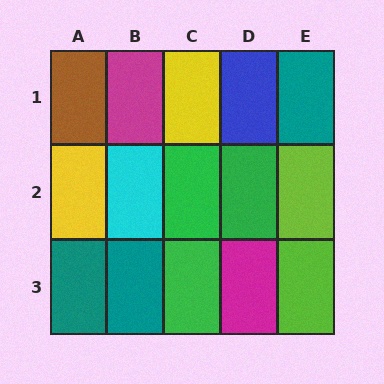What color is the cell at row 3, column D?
Magenta.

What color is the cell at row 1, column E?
Teal.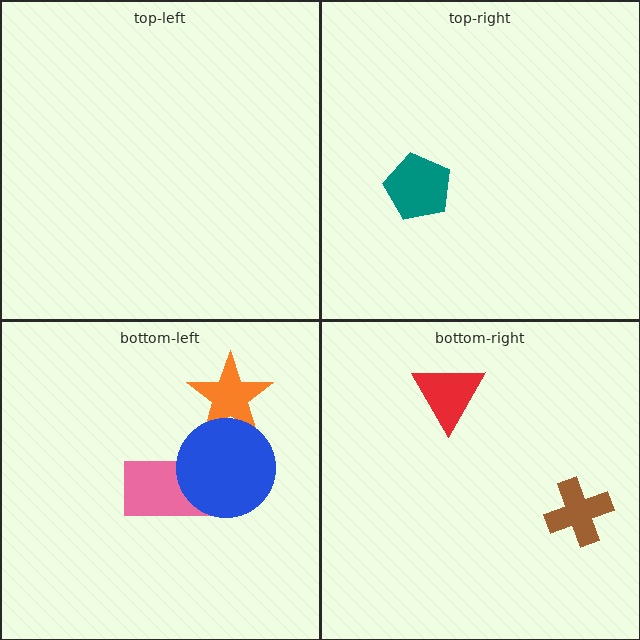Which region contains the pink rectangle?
The bottom-left region.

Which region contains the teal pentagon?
The top-right region.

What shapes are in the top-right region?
The teal pentagon.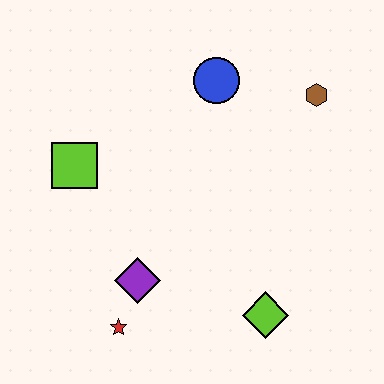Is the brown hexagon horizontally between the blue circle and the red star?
No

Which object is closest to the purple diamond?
The red star is closest to the purple diamond.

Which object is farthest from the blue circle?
The red star is farthest from the blue circle.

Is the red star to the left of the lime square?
No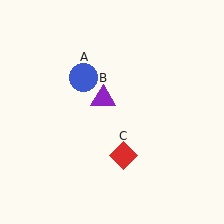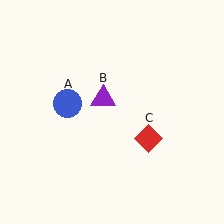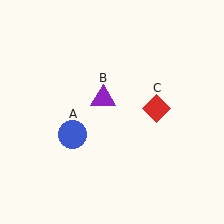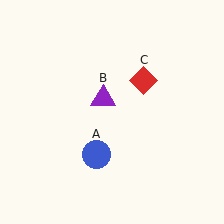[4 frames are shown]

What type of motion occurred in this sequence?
The blue circle (object A), red diamond (object C) rotated counterclockwise around the center of the scene.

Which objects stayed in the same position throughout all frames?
Purple triangle (object B) remained stationary.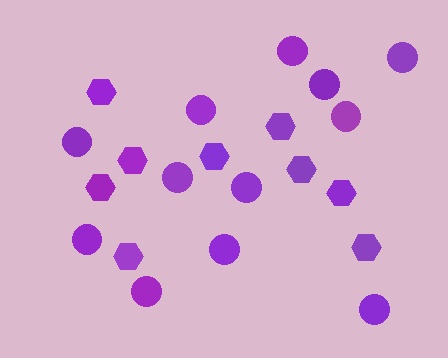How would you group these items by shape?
There are 2 groups: one group of circles (12) and one group of hexagons (9).